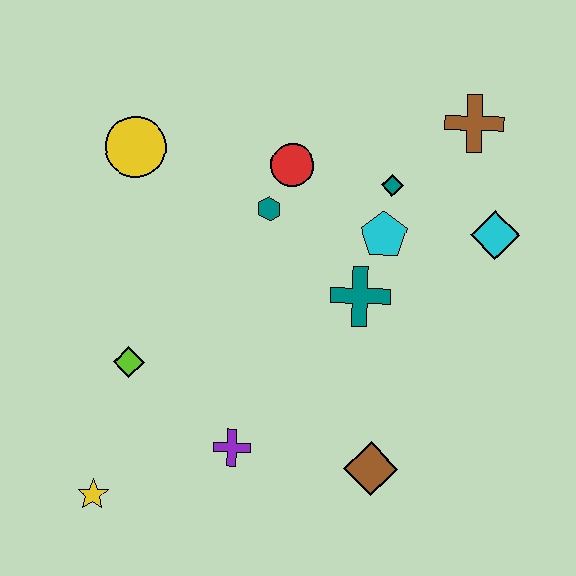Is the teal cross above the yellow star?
Yes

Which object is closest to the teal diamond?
The cyan pentagon is closest to the teal diamond.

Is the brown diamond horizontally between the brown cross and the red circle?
Yes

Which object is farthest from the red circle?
The yellow star is farthest from the red circle.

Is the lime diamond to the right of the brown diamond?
No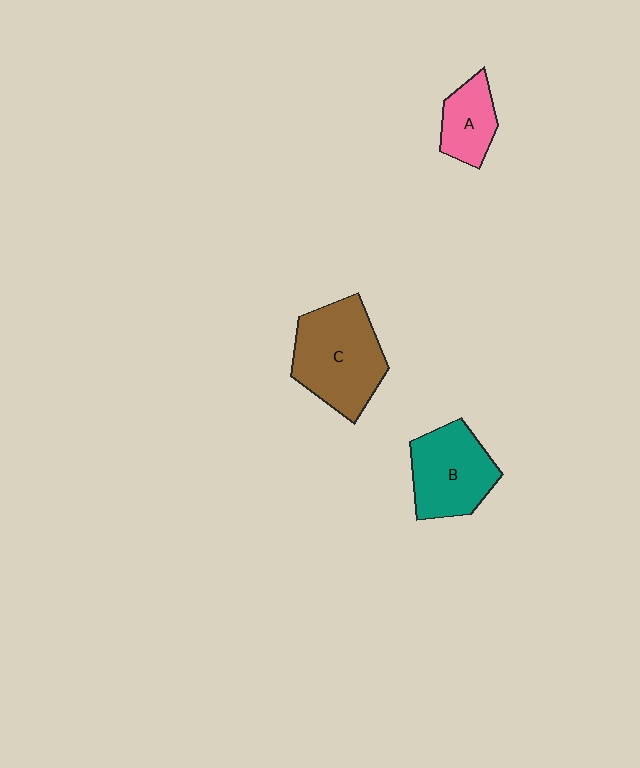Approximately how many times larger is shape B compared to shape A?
Approximately 1.7 times.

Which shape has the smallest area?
Shape A (pink).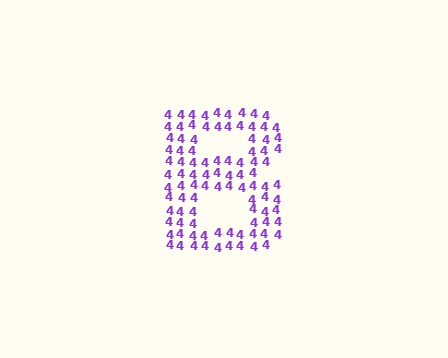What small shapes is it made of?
It is made of small digit 4's.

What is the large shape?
The large shape is the letter B.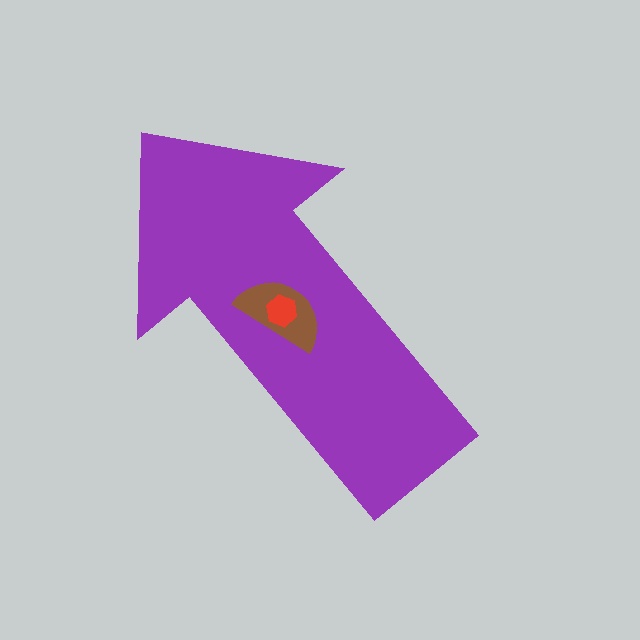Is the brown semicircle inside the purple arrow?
Yes.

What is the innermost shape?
The red hexagon.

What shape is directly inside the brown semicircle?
The red hexagon.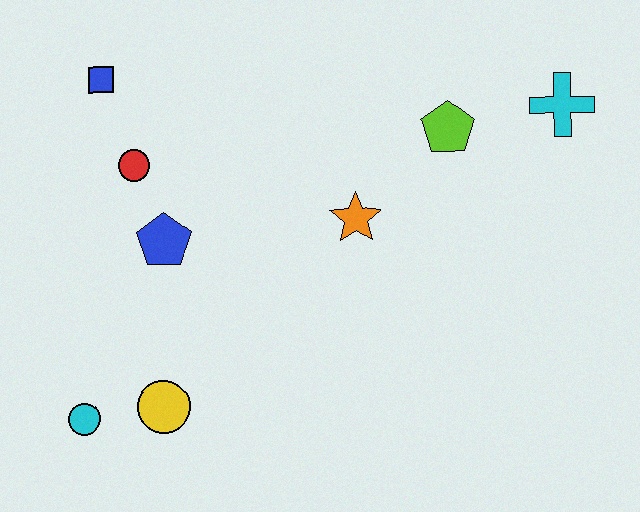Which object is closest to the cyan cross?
The lime pentagon is closest to the cyan cross.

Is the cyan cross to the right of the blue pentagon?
Yes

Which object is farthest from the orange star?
The cyan circle is farthest from the orange star.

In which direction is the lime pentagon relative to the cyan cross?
The lime pentagon is to the left of the cyan cross.